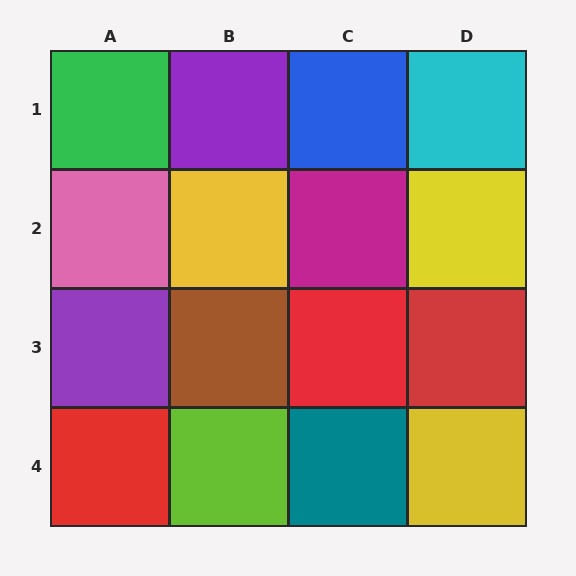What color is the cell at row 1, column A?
Green.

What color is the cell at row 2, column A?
Pink.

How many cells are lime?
1 cell is lime.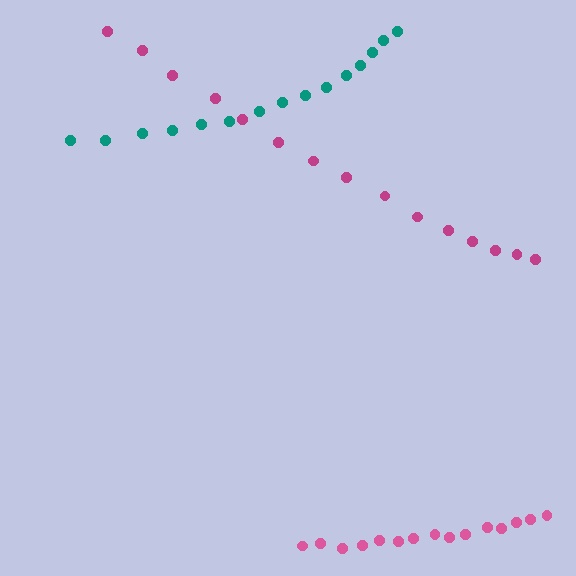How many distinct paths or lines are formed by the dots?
There are 3 distinct paths.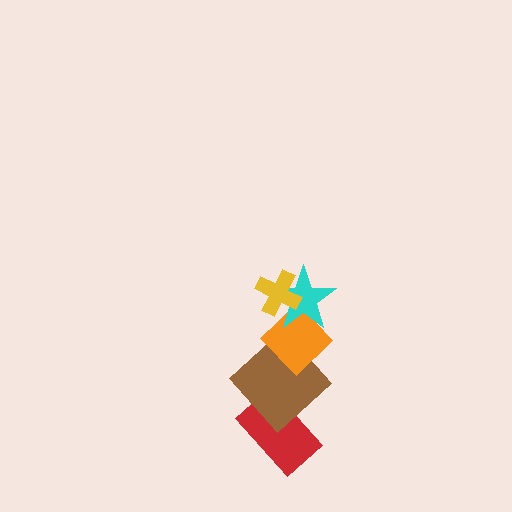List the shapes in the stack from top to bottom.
From top to bottom: the yellow cross, the cyan star, the orange diamond, the brown diamond, the red rectangle.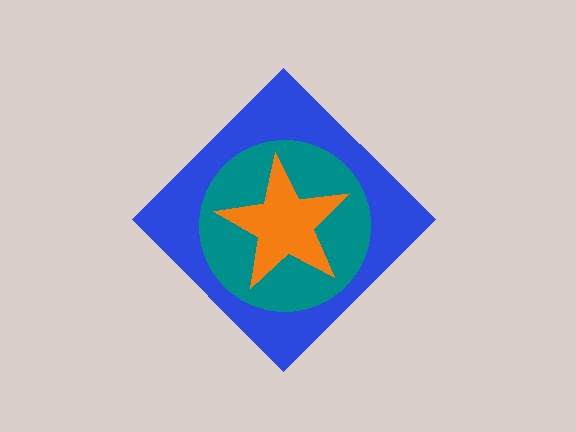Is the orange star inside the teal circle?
Yes.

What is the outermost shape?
The blue diamond.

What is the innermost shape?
The orange star.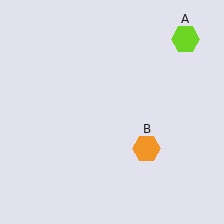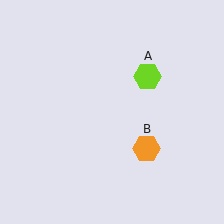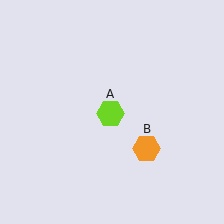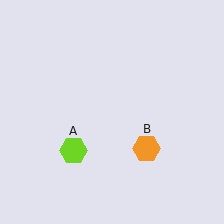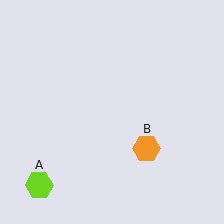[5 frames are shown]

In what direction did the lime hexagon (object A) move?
The lime hexagon (object A) moved down and to the left.